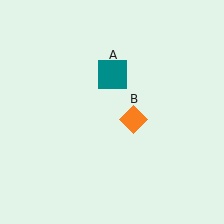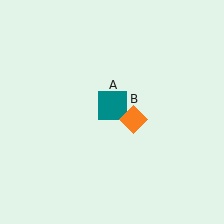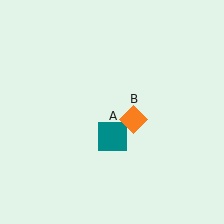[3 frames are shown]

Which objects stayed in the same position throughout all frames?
Orange diamond (object B) remained stationary.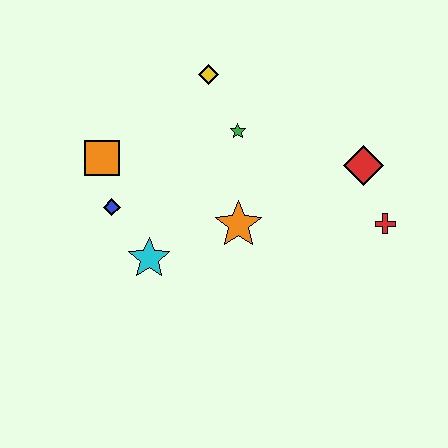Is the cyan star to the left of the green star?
Yes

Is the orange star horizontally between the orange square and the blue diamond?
No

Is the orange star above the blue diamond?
No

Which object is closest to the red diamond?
The red cross is closest to the red diamond.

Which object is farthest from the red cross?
The orange square is farthest from the red cross.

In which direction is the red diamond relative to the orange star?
The red diamond is to the right of the orange star.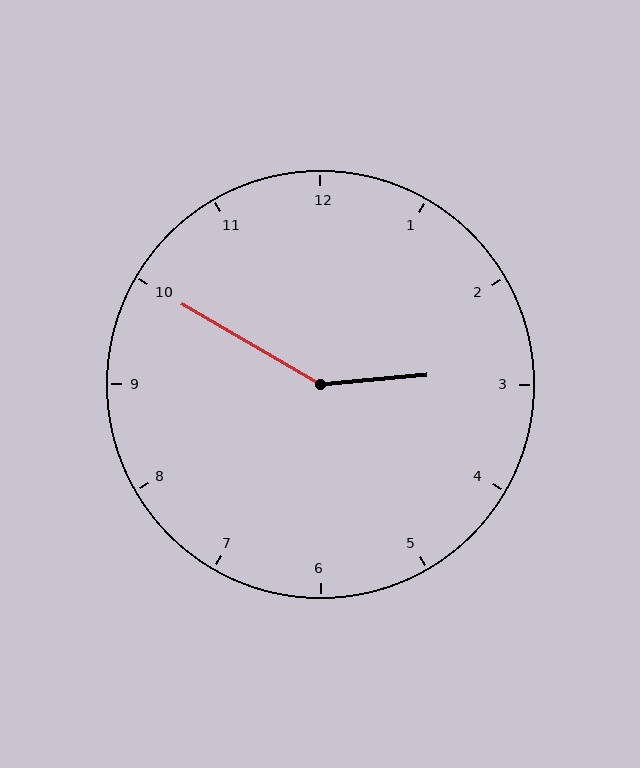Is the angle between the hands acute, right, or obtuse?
It is obtuse.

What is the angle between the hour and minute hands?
Approximately 145 degrees.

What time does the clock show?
2:50.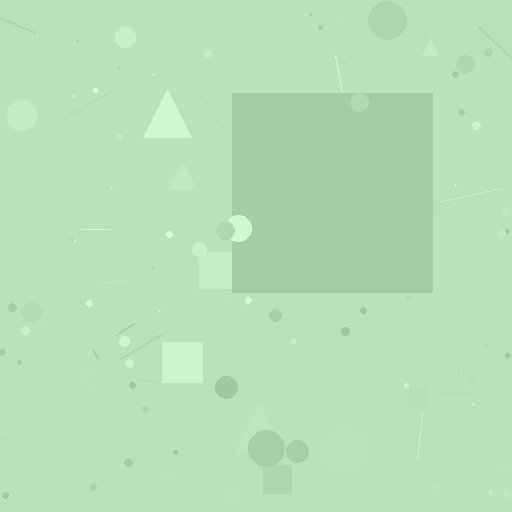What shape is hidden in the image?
A square is hidden in the image.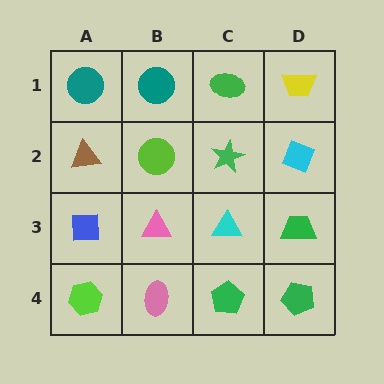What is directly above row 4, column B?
A pink triangle.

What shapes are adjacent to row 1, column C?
A green star (row 2, column C), a teal circle (row 1, column B), a yellow trapezoid (row 1, column D).